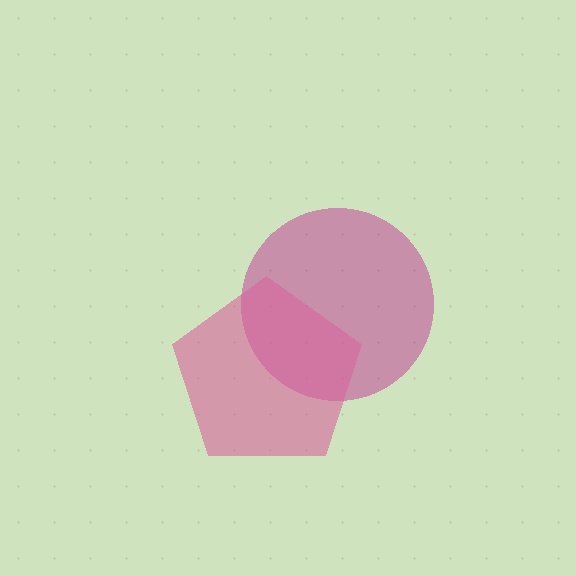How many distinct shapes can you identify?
There are 2 distinct shapes: a magenta circle, a pink pentagon.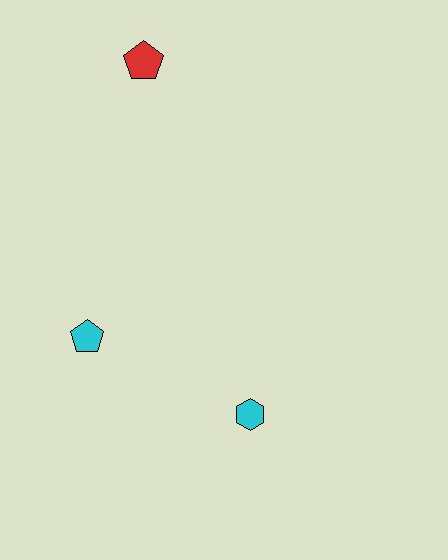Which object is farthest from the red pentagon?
The cyan hexagon is farthest from the red pentagon.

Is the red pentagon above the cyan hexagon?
Yes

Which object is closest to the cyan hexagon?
The cyan pentagon is closest to the cyan hexagon.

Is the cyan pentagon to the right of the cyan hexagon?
No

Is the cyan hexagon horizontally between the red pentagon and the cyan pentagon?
No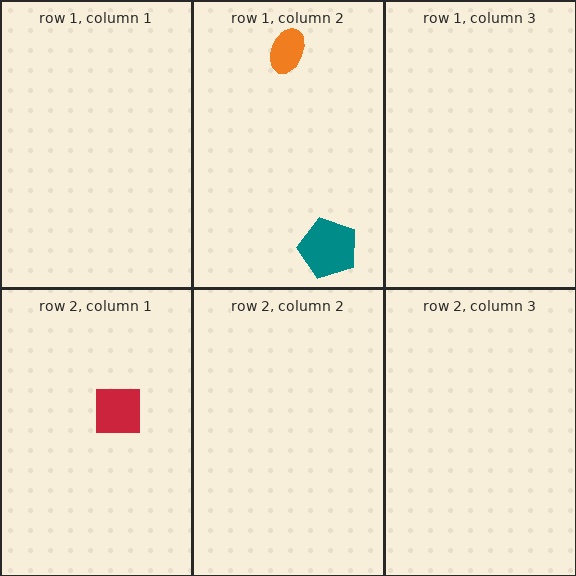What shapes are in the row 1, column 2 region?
The orange ellipse, the teal pentagon.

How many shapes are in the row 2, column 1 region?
1.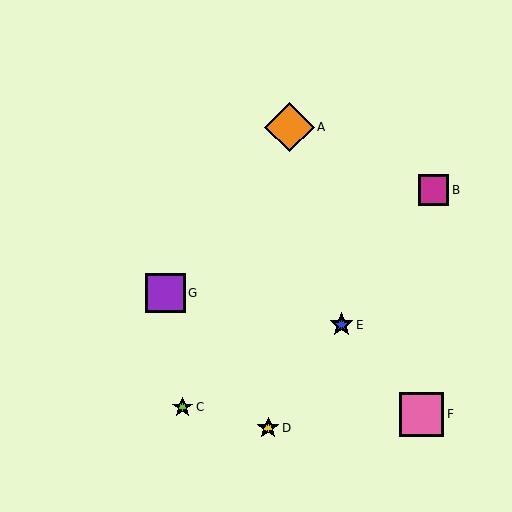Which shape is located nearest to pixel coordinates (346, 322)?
The blue star (labeled E) at (341, 325) is nearest to that location.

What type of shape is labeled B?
Shape B is a magenta square.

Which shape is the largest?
The orange diamond (labeled A) is the largest.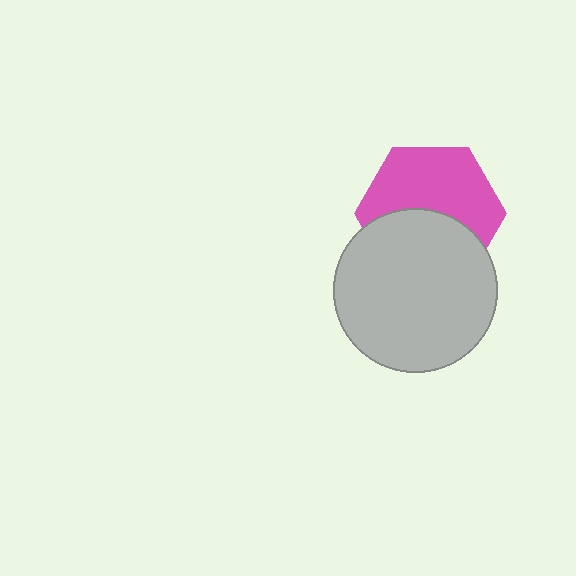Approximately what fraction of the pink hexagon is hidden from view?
Roughly 44% of the pink hexagon is hidden behind the light gray circle.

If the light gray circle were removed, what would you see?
You would see the complete pink hexagon.